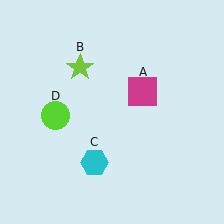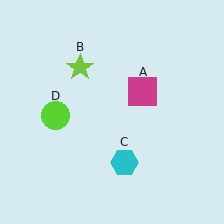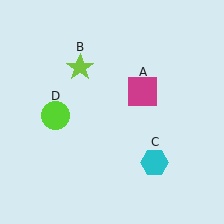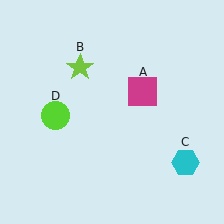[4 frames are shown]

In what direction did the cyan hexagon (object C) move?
The cyan hexagon (object C) moved right.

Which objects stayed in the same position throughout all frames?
Magenta square (object A) and lime star (object B) and lime circle (object D) remained stationary.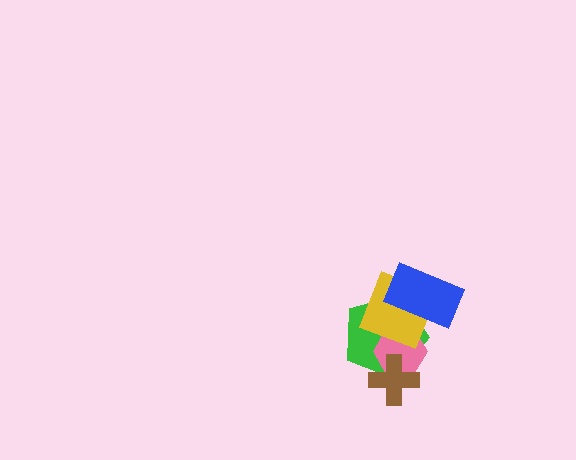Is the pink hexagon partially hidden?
Yes, it is partially covered by another shape.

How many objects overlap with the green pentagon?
4 objects overlap with the green pentagon.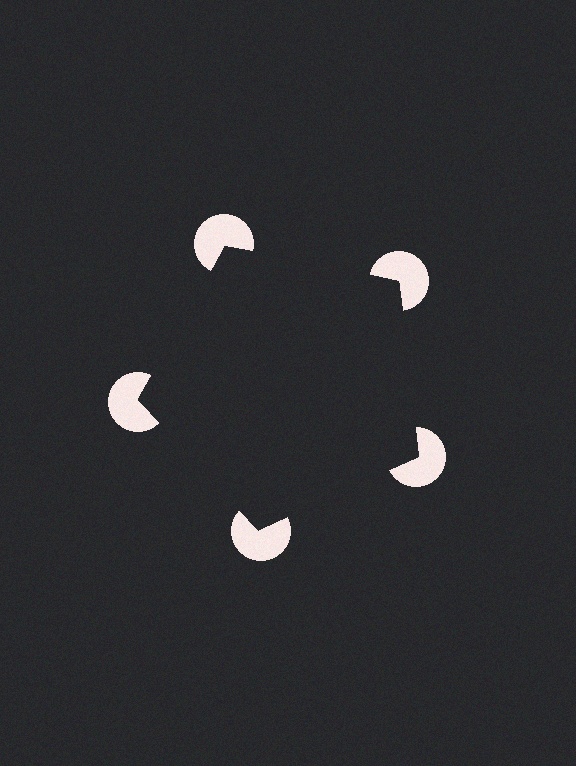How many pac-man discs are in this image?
There are 5 — one at each vertex of the illusory pentagon.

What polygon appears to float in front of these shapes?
An illusory pentagon — its edges are inferred from the aligned wedge cuts in the pac-man discs, not physically drawn.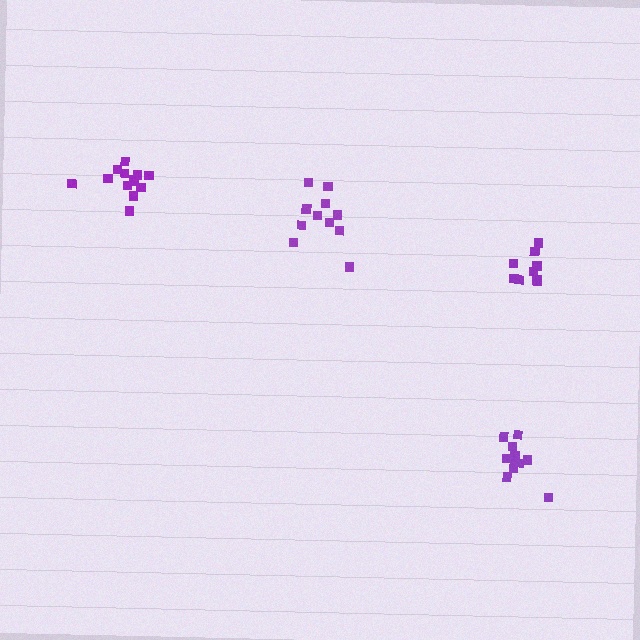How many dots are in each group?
Group 1: 12 dots, Group 2: 10 dots, Group 3: 11 dots, Group 4: 13 dots (46 total).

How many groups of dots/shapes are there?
There are 4 groups.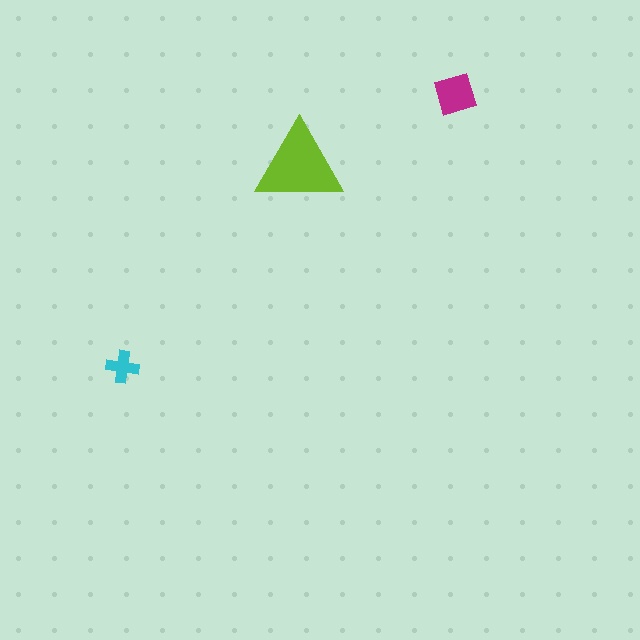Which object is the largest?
The lime triangle.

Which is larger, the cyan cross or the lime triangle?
The lime triangle.